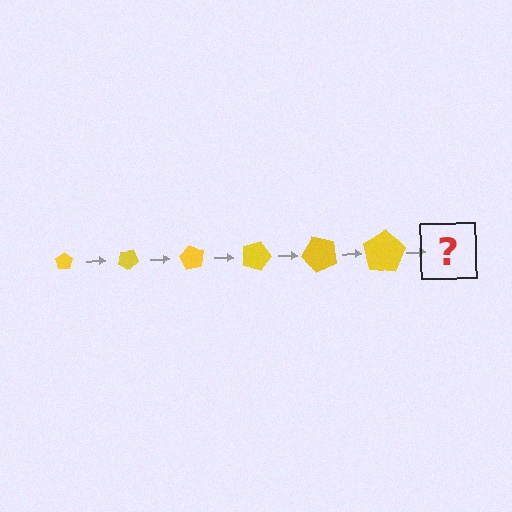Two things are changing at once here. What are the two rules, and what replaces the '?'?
The two rules are that the pentagon grows larger each step and it rotates 30 degrees each step. The '?' should be a pentagon, larger than the previous one and rotated 180 degrees from the start.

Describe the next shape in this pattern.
It should be a pentagon, larger than the previous one and rotated 180 degrees from the start.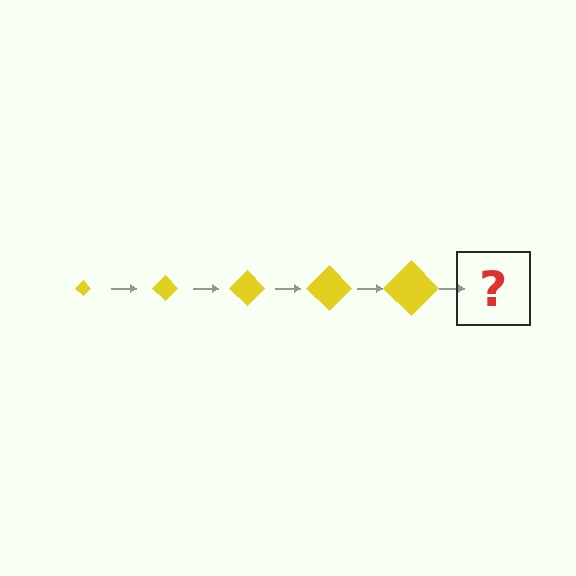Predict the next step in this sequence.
The next step is a yellow diamond, larger than the previous one.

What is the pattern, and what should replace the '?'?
The pattern is that the diamond gets progressively larger each step. The '?' should be a yellow diamond, larger than the previous one.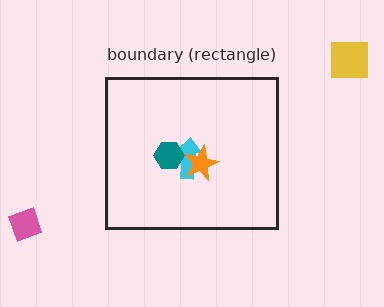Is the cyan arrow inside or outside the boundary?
Inside.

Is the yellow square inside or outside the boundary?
Outside.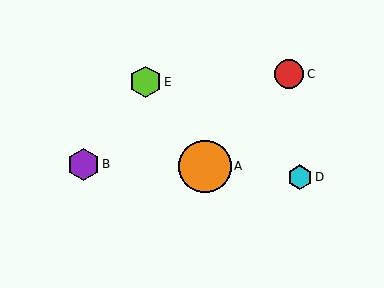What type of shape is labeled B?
Shape B is a purple hexagon.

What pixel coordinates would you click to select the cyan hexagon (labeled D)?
Click at (300, 177) to select the cyan hexagon D.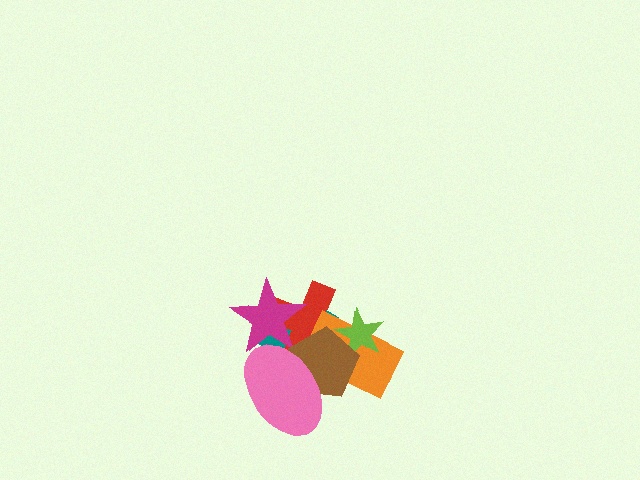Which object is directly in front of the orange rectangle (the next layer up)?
The lime star is directly in front of the orange rectangle.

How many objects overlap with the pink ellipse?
5 objects overlap with the pink ellipse.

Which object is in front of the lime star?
The brown pentagon is in front of the lime star.